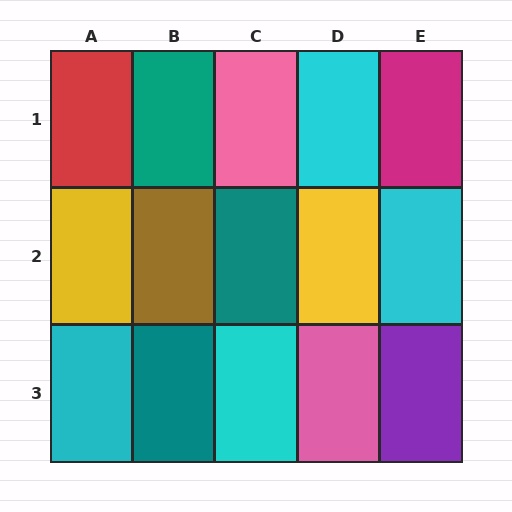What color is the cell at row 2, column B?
Brown.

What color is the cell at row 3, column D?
Pink.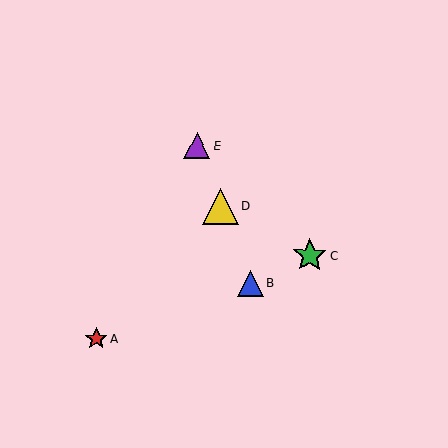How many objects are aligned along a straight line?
3 objects (B, D, E) are aligned along a straight line.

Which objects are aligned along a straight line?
Objects B, D, E are aligned along a straight line.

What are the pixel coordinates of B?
Object B is at (250, 283).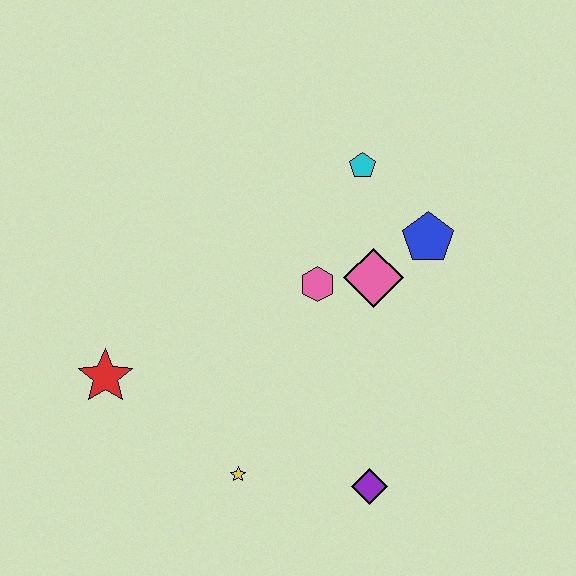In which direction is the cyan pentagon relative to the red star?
The cyan pentagon is to the right of the red star.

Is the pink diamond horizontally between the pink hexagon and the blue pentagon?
Yes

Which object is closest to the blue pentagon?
The pink diamond is closest to the blue pentagon.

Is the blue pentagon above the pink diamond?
Yes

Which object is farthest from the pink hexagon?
The red star is farthest from the pink hexagon.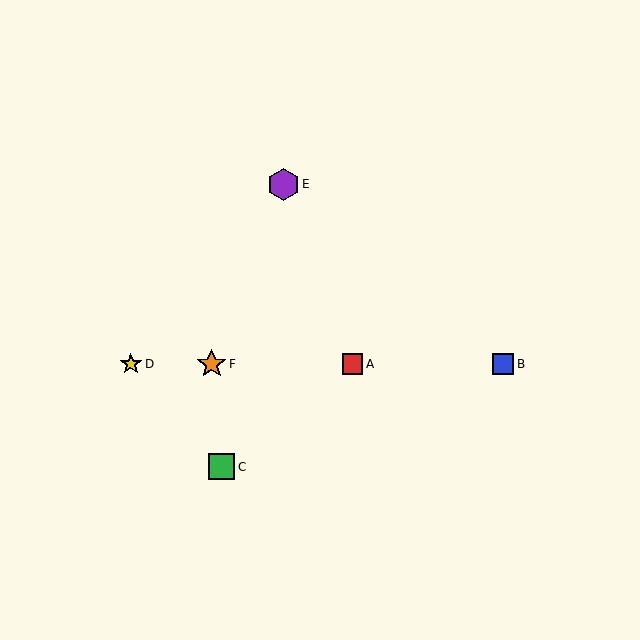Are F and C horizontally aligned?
No, F is at y≈364 and C is at y≈467.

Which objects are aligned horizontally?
Objects A, B, D, F are aligned horizontally.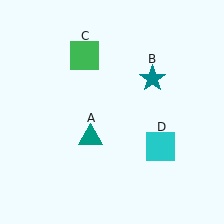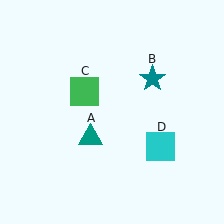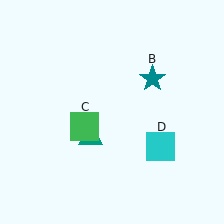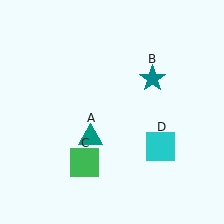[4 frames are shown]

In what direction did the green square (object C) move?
The green square (object C) moved down.